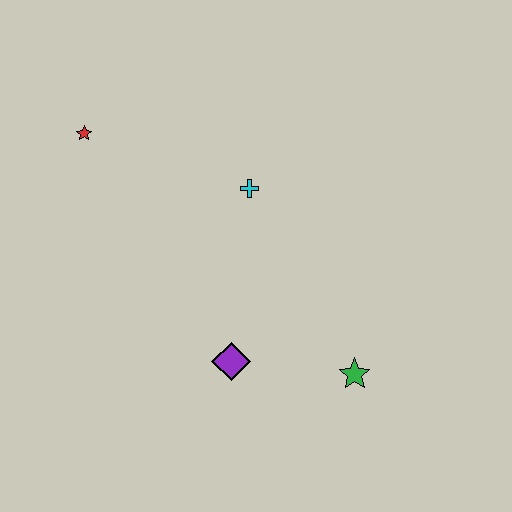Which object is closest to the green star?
The purple diamond is closest to the green star.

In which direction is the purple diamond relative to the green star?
The purple diamond is to the left of the green star.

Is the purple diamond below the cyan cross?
Yes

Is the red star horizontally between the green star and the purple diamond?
No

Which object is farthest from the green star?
The red star is farthest from the green star.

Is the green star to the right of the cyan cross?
Yes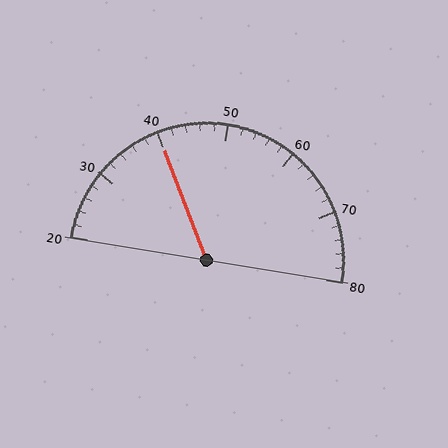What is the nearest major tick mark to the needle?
The nearest major tick mark is 40.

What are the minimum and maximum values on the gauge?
The gauge ranges from 20 to 80.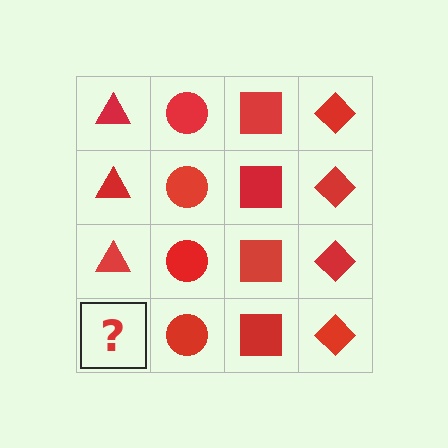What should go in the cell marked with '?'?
The missing cell should contain a red triangle.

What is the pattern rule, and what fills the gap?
The rule is that each column has a consistent shape. The gap should be filled with a red triangle.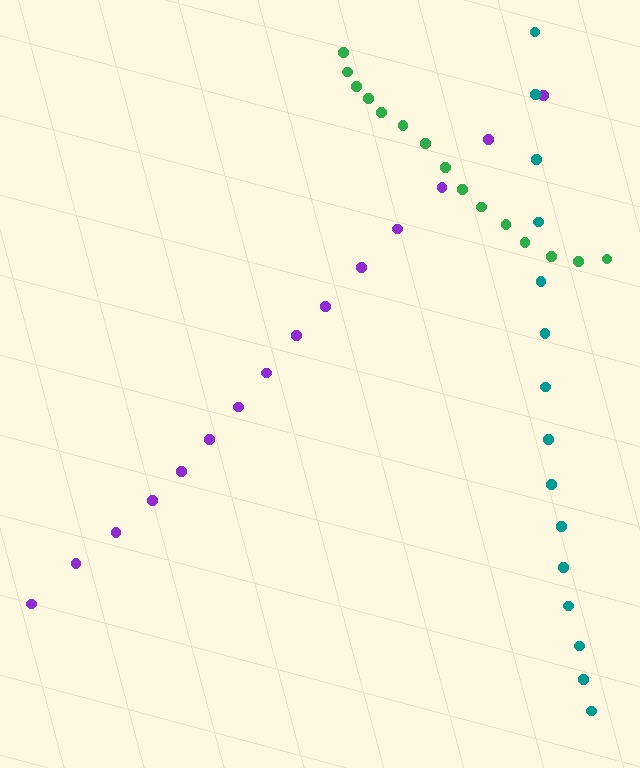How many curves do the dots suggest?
There are 3 distinct paths.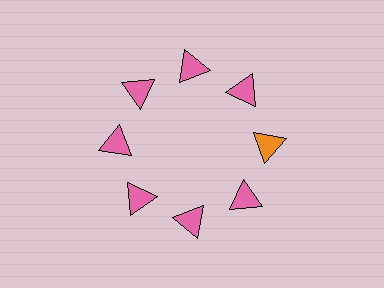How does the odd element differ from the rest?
It has a different color: orange instead of pink.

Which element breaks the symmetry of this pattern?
The orange triangle at roughly the 3 o'clock position breaks the symmetry. All other shapes are pink triangles.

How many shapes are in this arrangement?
There are 8 shapes arranged in a ring pattern.